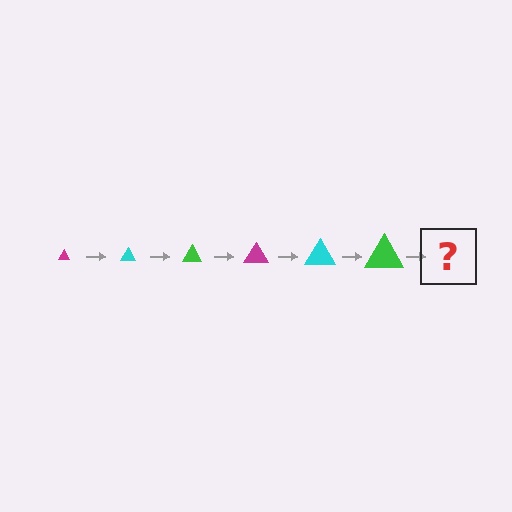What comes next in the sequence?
The next element should be a magenta triangle, larger than the previous one.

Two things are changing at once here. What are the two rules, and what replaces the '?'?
The two rules are that the triangle grows larger each step and the color cycles through magenta, cyan, and green. The '?' should be a magenta triangle, larger than the previous one.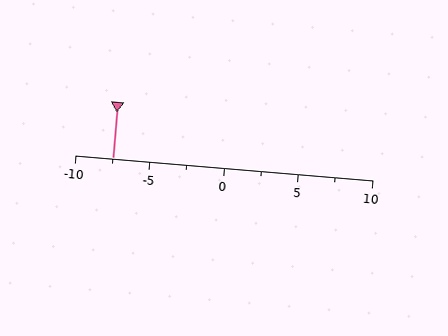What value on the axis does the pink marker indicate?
The marker indicates approximately -7.5.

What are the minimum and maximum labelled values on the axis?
The axis runs from -10 to 10.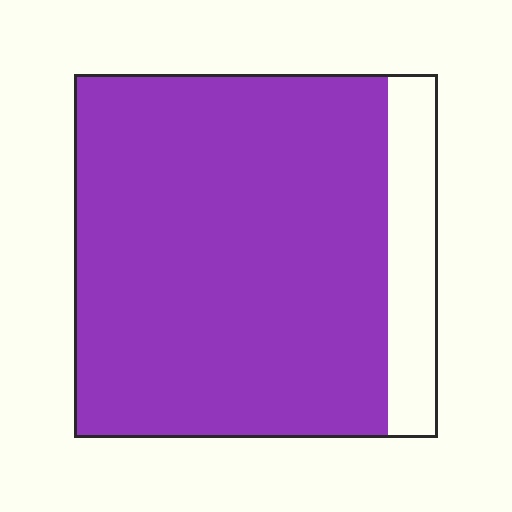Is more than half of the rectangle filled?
Yes.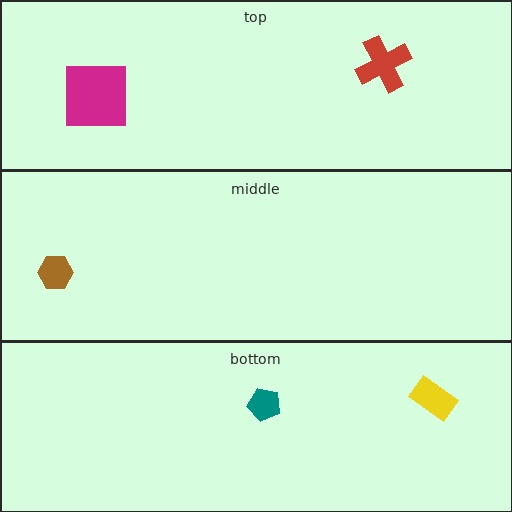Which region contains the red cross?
The top region.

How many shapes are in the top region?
2.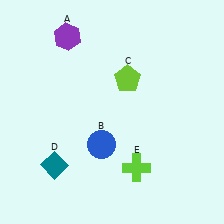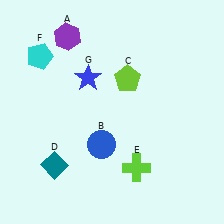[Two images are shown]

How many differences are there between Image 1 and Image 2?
There are 2 differences between the two images.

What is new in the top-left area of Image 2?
A cyan pentagon (F) was added in the top-left area of Image 2.